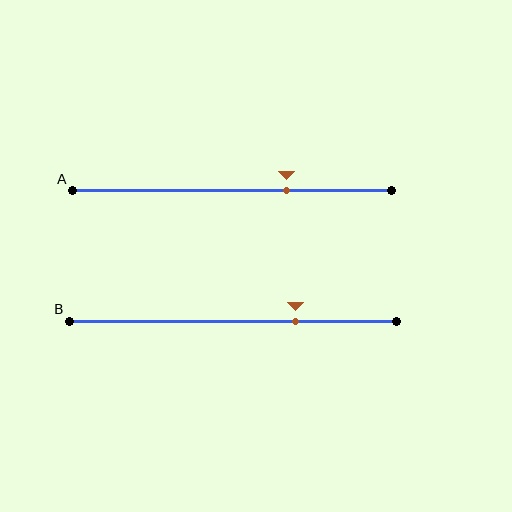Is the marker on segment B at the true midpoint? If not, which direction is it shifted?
No, the marker on segment B is shifted to the right by about 19% of the segment length.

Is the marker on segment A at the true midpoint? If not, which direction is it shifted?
No, the marker on segment A is shifted to the right by about 17% of the segment length.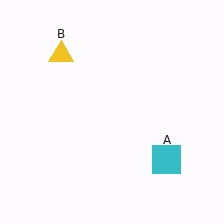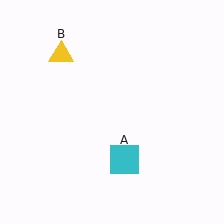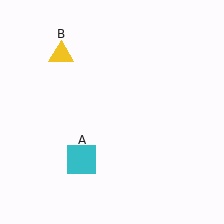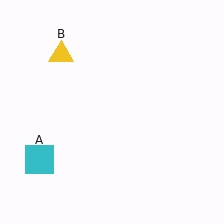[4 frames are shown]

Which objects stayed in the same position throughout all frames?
Yellow triangle (object B) remained stationary.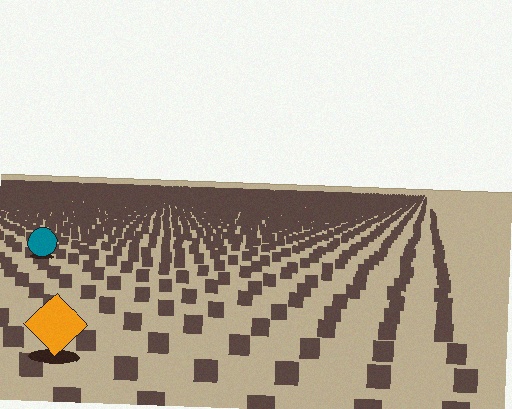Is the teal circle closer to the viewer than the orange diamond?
No. The orange diamond is closer — you can tell from the texture gradient: the ground texture is coarser near it.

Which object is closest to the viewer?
The orange diamond is closest. The texture marks near it are larger and more spread out.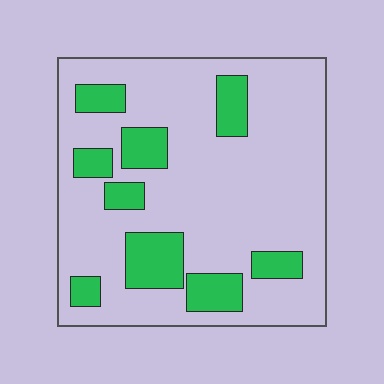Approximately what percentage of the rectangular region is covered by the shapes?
Approximately 20%.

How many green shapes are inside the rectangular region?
9.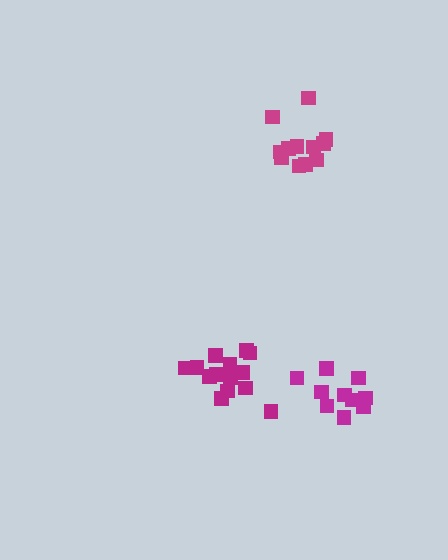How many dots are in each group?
Group 1: 12 dots, Group 2: 10 dots, Group 3: 14 dots (36 total).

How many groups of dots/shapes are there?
There are 3 groups.